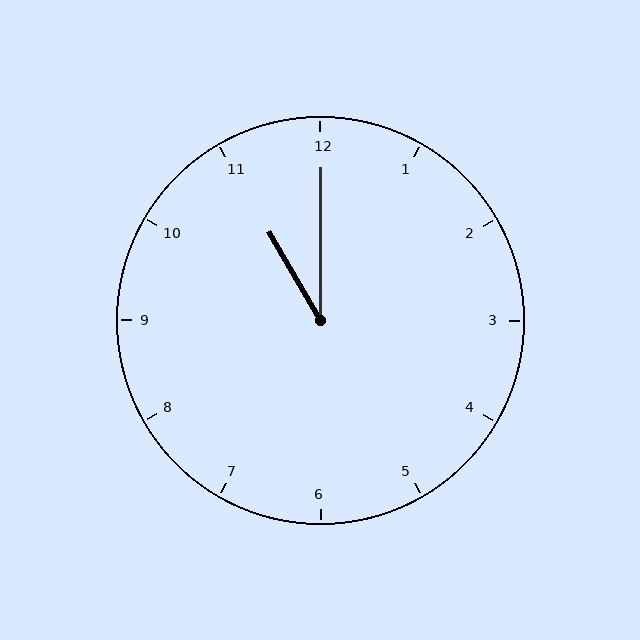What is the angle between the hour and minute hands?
Approximately 30 degrees.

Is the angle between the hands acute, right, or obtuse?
It is acute.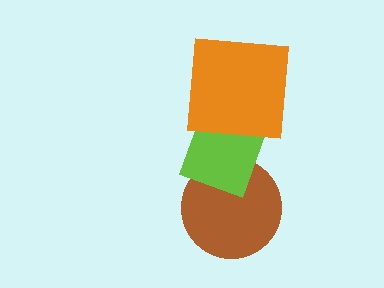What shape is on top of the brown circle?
The lime diamond is on top of the brown circle.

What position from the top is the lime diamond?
The lime diamond is 2nd from the top.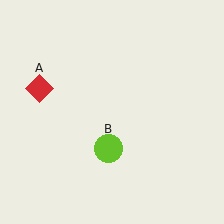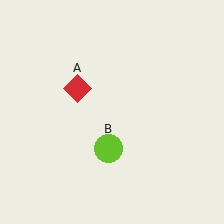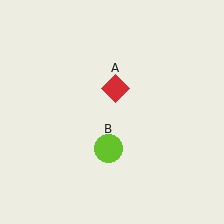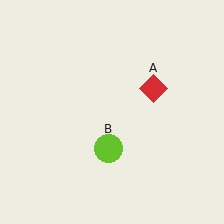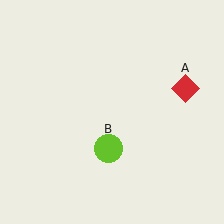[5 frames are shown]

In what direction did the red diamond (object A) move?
The red diamond (object A) moved right.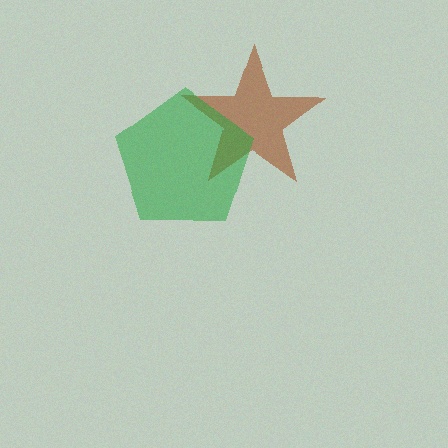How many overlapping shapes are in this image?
There are 2 overlapping shapes in the image.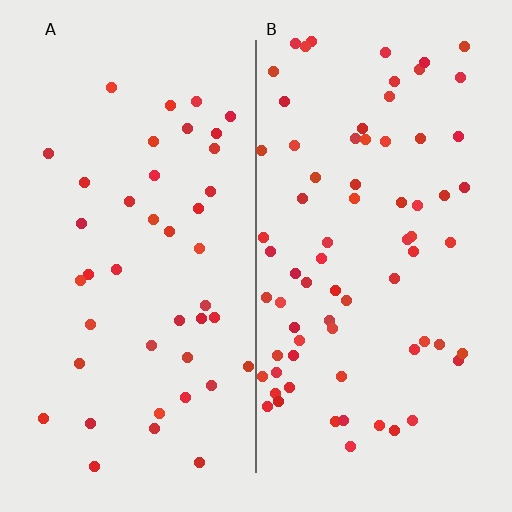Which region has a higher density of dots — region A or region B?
B (the right).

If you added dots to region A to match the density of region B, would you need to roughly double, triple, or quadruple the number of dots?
Approximately double.